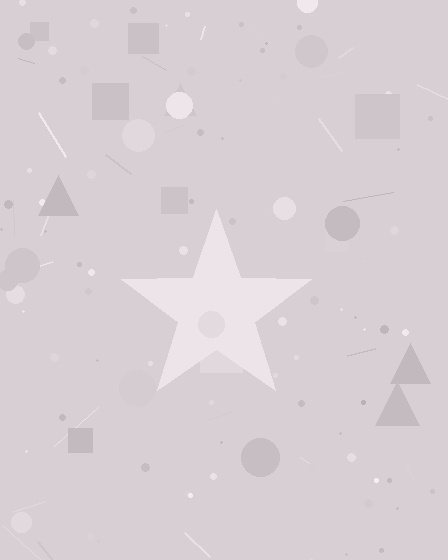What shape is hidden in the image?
A star is hidden in the image.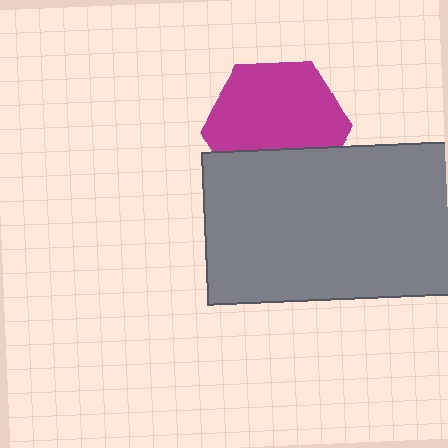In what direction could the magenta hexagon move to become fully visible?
The magenta hexagon could move up. That would shift it out from behind the gray rectangle entirely.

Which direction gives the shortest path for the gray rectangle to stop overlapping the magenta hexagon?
Moving down gives the shortest separation.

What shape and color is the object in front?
The object in front is a gray rectangle.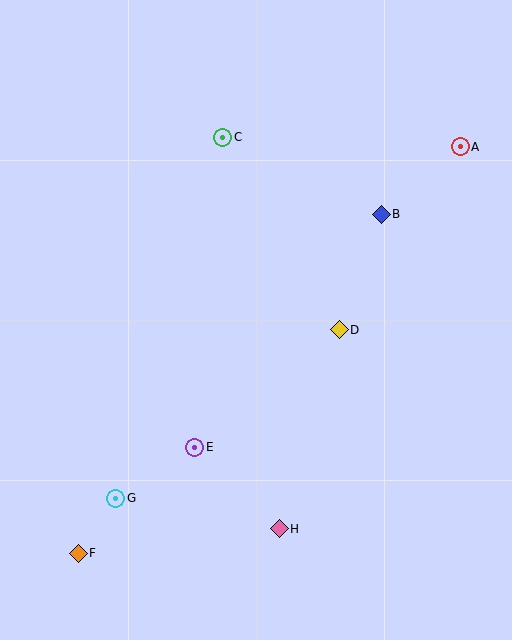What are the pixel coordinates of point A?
Point A is at (460, 147).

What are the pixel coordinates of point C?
Point C is at (223, 137).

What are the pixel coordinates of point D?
Point D is at (339, 330).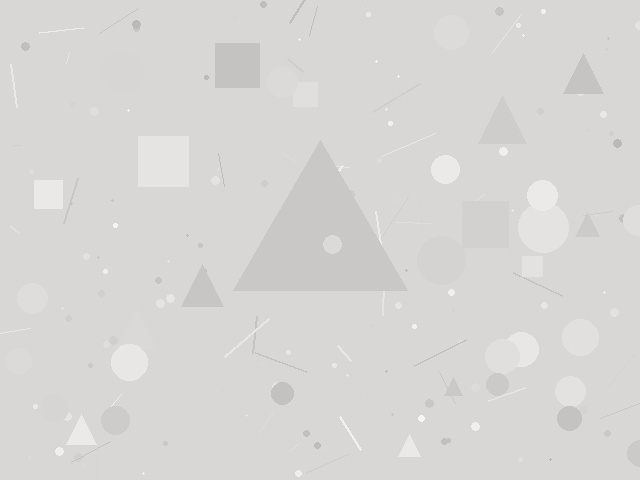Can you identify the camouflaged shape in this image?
The camouflaged shape is a triangle.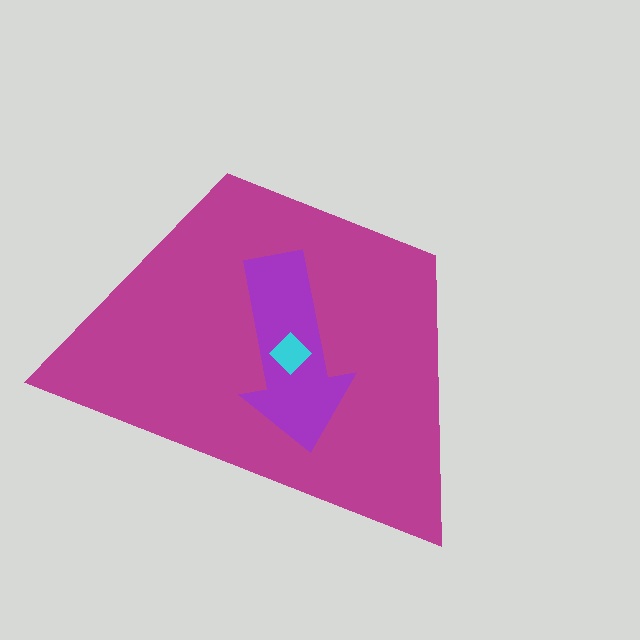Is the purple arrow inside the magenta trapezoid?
Yes.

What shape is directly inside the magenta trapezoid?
The purple arrow.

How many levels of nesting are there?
3.